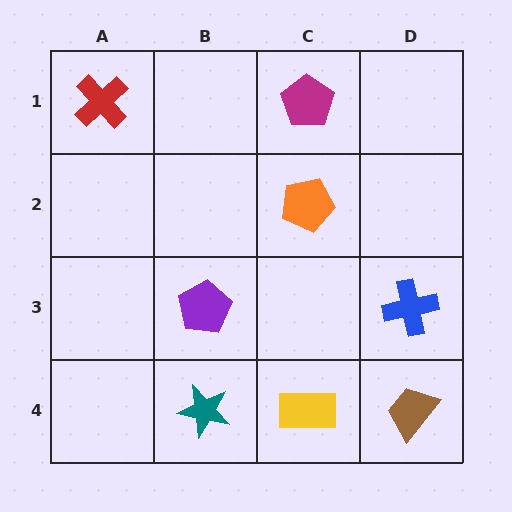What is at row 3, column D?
A blue cross.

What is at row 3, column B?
A purple pentagon.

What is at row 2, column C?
An orange pentagon.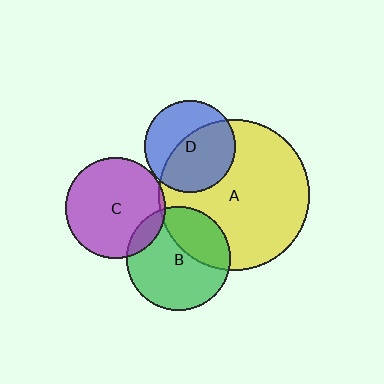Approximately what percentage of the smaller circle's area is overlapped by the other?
Approximately 10%.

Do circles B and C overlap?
Yes.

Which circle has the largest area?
Circle A (yellow).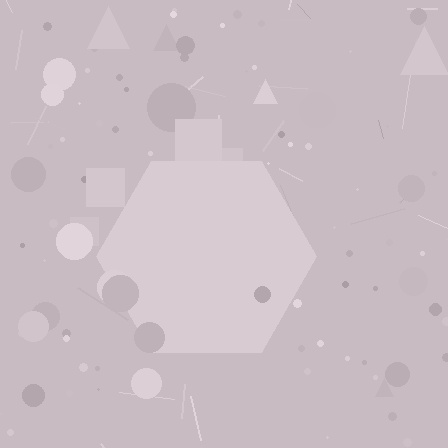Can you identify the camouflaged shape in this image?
The camouflaged shape is a hexagon.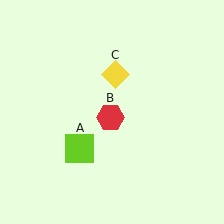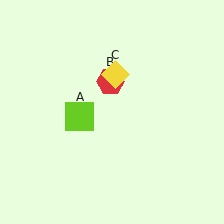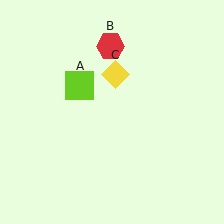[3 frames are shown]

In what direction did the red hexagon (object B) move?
The red hexagon (object B) moved up.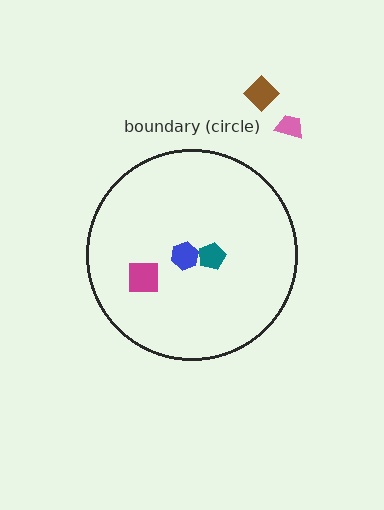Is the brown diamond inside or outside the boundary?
Outside.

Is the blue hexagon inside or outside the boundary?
Inside.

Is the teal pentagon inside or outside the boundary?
Inside.